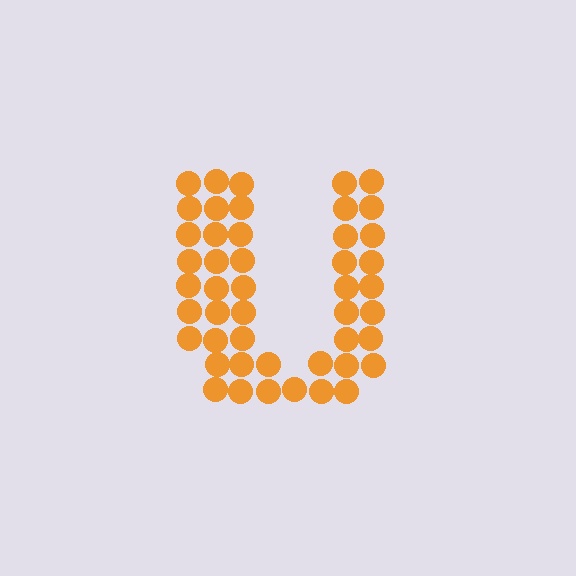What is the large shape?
The large shape is the letter U.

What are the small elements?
The small elements are circles.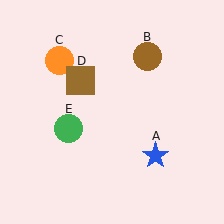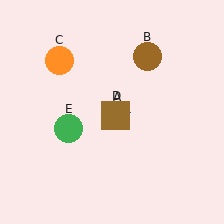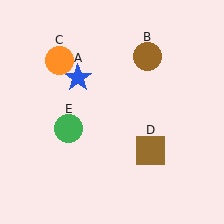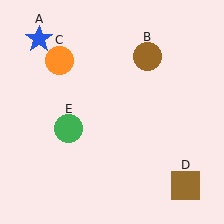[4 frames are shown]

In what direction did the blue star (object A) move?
The blue star (object A) moved up and to the left.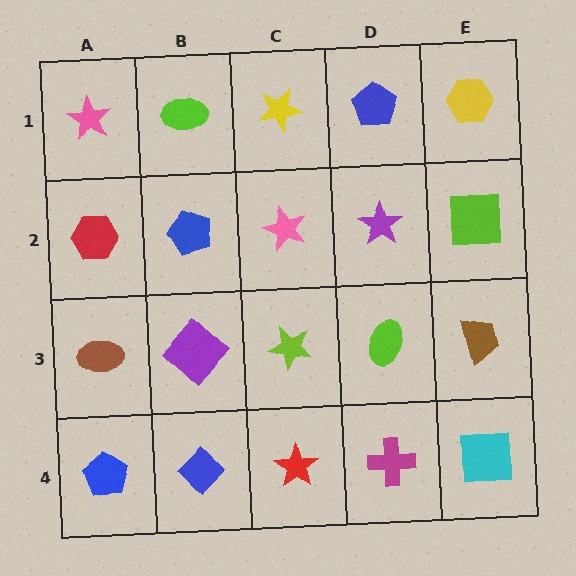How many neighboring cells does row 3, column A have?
3.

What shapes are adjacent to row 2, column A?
A pink star (row 1, column A), a brown ellipse (row 3, column A), a blue pentagon (row 2, column B).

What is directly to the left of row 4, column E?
A magenta cross.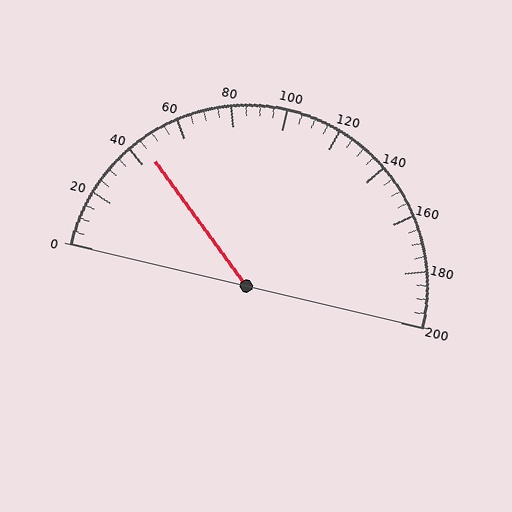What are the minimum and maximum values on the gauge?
The gauge ranges from 0 to 200.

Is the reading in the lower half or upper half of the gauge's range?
The reading is in the lower half of the range (0 to 200).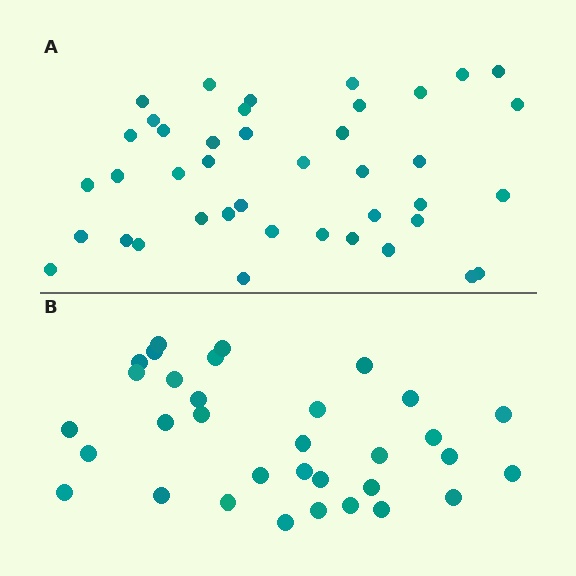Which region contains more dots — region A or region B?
Region A (the top region) has more dots.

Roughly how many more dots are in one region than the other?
Region A has roughly 8 or so more dots than region B.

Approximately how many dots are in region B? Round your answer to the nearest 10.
About 30 dots. (The exact count is 33, which rounds to 30.)